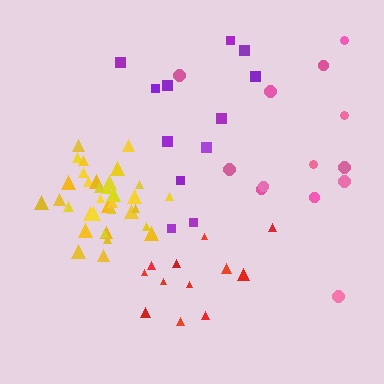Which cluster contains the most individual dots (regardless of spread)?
Yellow (35).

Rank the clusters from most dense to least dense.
yellow, red, purple, pink.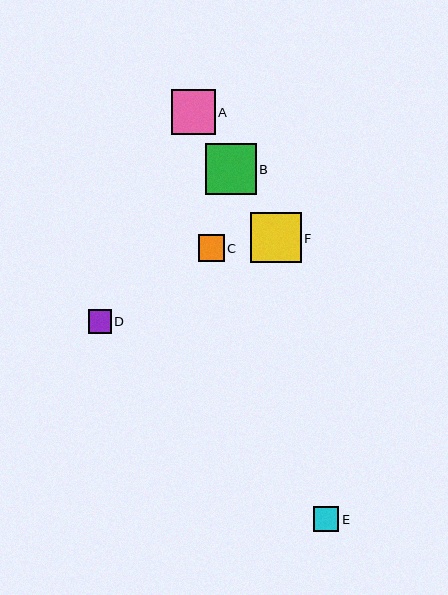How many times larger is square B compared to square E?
Square B is approximately 2.0 times the size of square E.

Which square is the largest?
Square B is the largest with a size of approximately 50 pixels.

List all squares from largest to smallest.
From largest to smallest: B, F, A, C, E, D.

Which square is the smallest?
Square D is the smallest with a size of approximately 23 pixels.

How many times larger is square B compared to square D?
Square B is approximately 2.2 times the size of square D.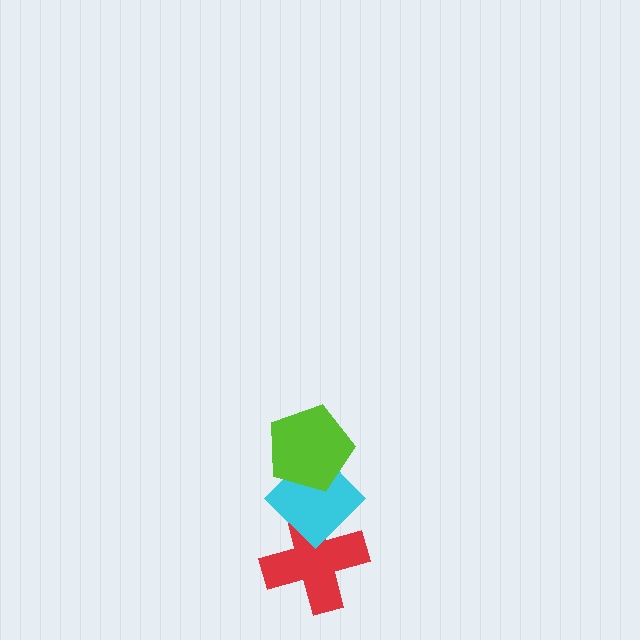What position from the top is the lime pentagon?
The lime pentagon is 1st from the top.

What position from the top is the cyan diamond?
The cyan diamond is 2nd from the top.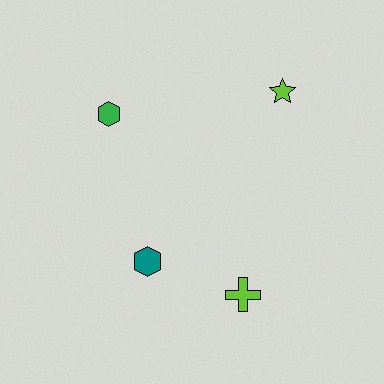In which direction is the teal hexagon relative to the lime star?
The teal hexagon is below the lime star.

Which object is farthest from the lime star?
The teal hexagon is farthest from the lime star.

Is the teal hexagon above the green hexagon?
No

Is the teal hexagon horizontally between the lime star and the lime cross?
No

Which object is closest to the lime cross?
The teal hexagon is closest to the lime cross.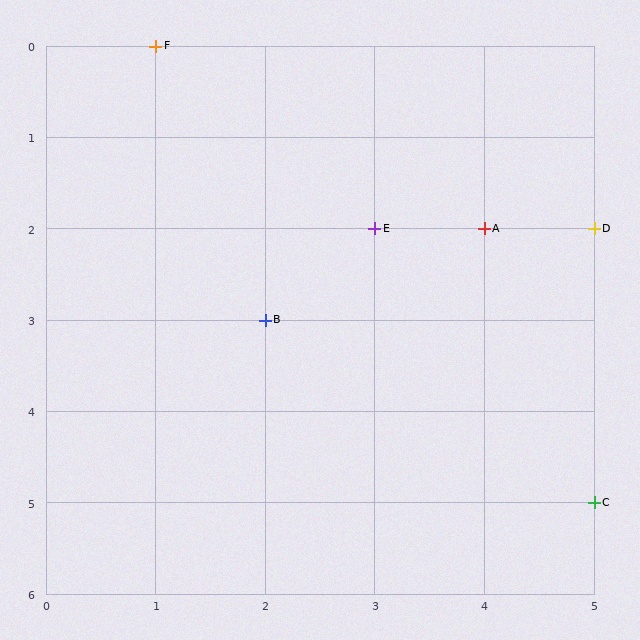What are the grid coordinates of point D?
Point D is at grid coordinates (5, 2).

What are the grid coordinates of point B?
Point B is at grid coordinates (2, 3).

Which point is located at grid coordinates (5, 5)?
Point C is at (5, 5).